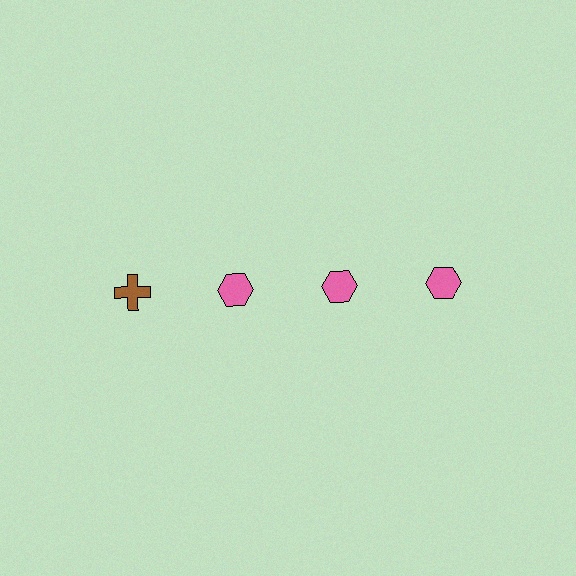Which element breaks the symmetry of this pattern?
The brown cross in the top row, leftmost column breaks the symmetry. All other shapes are pink hexagons.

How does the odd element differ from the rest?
It differs in both color (brown instead of pink) and shape (cross instead of hexagon).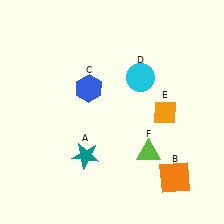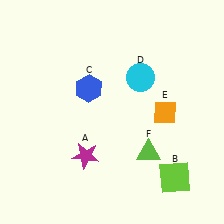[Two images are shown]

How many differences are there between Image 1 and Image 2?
There are 2 differences between the two images.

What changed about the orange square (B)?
In Image 1, B is orange. In Image 2, it changed to lime.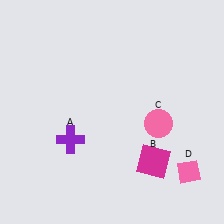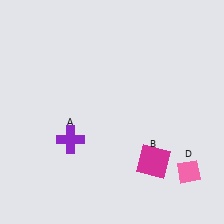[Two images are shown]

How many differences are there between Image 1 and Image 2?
There is 1 difference between the two images.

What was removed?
The pink circle (C) was removed in Image 2.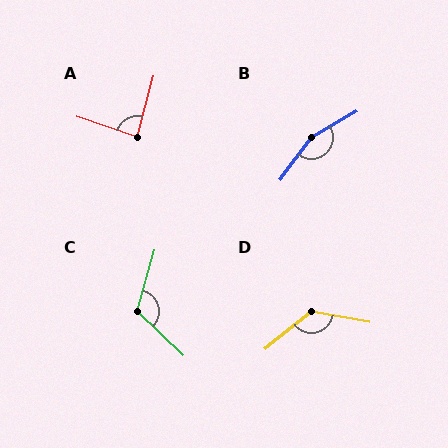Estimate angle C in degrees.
Approximately 117 degrees.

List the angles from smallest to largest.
A (86°), C (117°), D (131°), B (158°).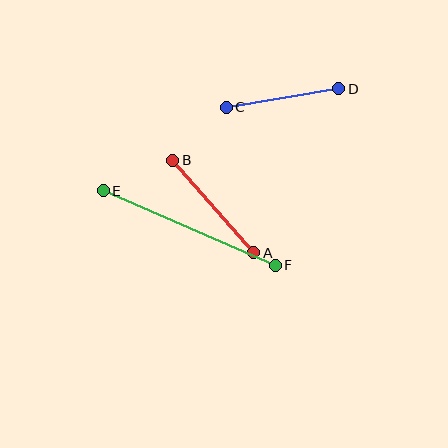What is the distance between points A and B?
The distance is approximately 123 pixels.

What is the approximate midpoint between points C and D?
The midpoint is at approximately (283, 98) pixels.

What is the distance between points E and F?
The distance is approximately 187 pixels.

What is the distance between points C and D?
The distance is approximately 114 pixels.